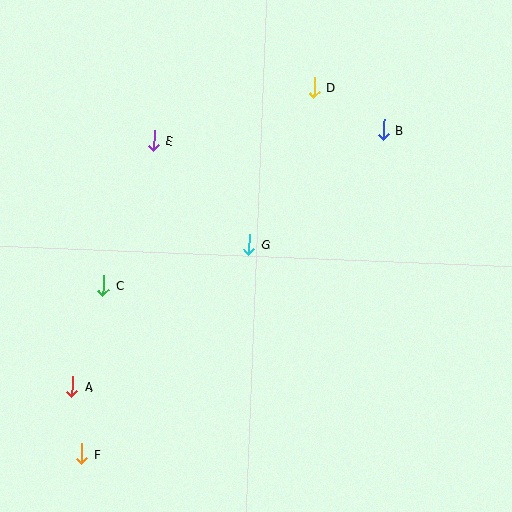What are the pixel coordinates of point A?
Point A is at (72, 387).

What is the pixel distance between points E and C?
The distance between E and C is 153 pixels.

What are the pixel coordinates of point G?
Point G is at (249, 245).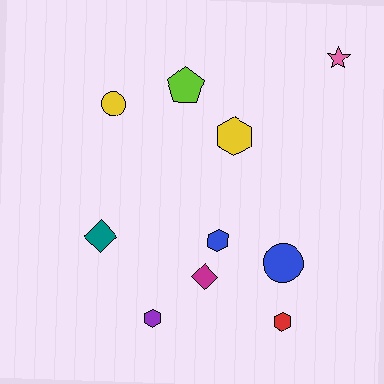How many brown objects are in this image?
There are no brown objects.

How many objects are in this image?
There are 10 objects.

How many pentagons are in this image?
There is 1 pentagon.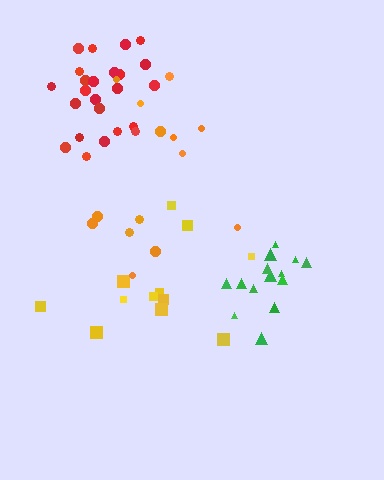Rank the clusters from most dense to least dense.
green, red, yellow, orange.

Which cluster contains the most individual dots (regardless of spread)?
Red (24).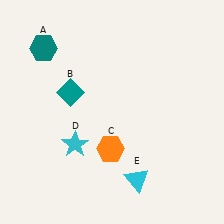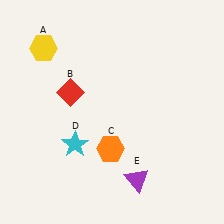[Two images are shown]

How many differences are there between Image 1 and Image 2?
There are 3 differences between the two images.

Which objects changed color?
A changed from teal to yellow. B changed from teal to red. E changed from cyan to purple.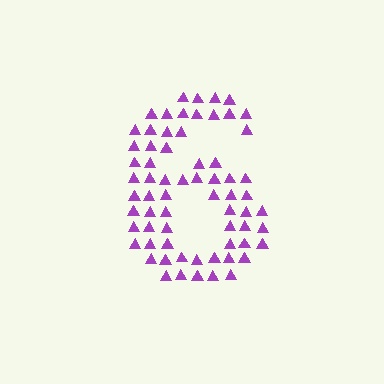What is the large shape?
The large shape is the digit 6.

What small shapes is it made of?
It is made of small triangles.